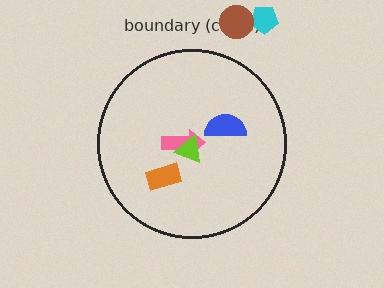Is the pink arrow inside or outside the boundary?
Inside.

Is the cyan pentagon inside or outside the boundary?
Outside.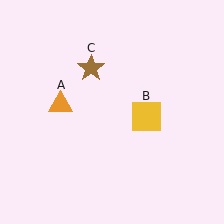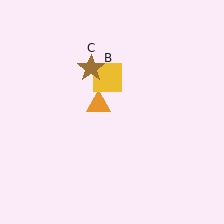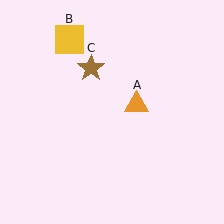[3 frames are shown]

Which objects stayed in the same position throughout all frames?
Brown star (object C) remained stationary.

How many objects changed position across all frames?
2 objects changed position: orange triangle (object A), yellow square (object B).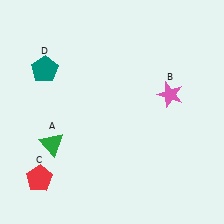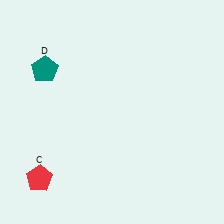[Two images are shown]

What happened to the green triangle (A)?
The green triangle (A) was removed in Image 2. It was in the bottom-left area of Image 1.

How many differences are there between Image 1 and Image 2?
There are 2 differences between the two images.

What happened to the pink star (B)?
The pink star (B) was removed in Image 2. It was in the top-right area of Image 1.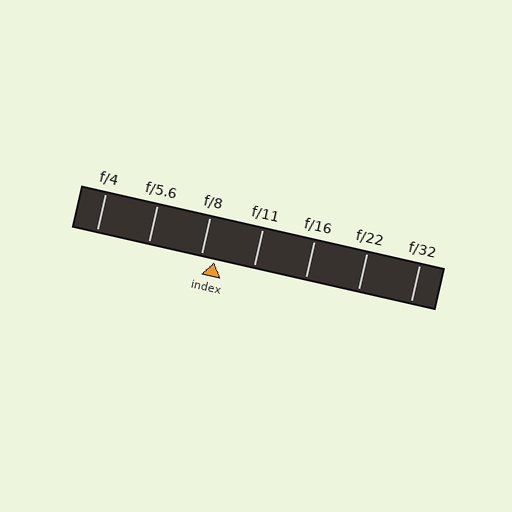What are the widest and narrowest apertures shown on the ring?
The widest aperture shown is f/4 and the narrowest is f/32.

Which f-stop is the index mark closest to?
The index mark is closest to f/8.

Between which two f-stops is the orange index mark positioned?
The index mark is between f/8 and f/11.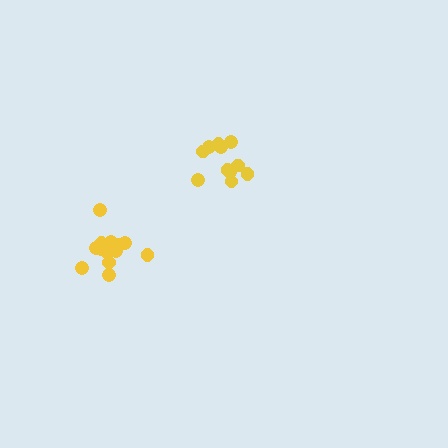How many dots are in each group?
Group 1: 11 dots, Group 2: 16 dots (27 total).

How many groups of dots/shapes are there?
There are 2 groups.